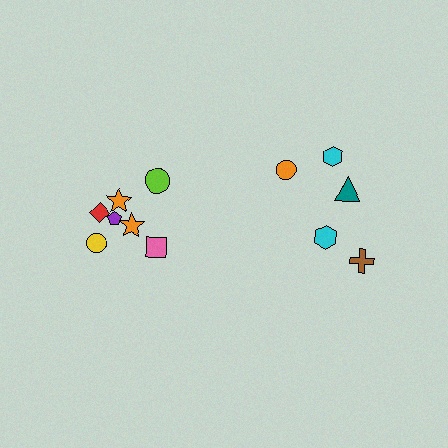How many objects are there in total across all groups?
There are 12 objects.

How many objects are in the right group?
There are 5 objects.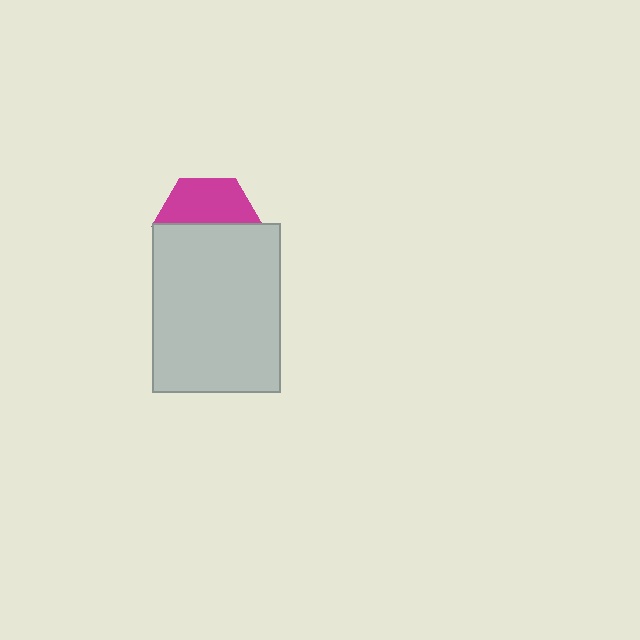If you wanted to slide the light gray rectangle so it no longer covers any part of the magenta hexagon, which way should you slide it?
Slide it down — that is the most direct way to separate the two shapes.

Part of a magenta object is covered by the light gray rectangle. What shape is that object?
It is a hexagon.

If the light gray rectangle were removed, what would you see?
You would see the complete magenta hexagon.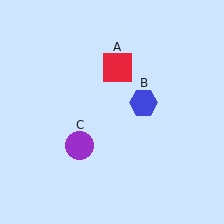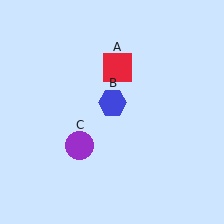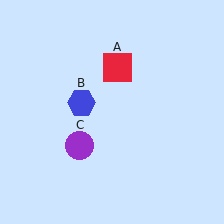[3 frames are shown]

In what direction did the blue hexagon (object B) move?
The blue hexagon (object B) moved left.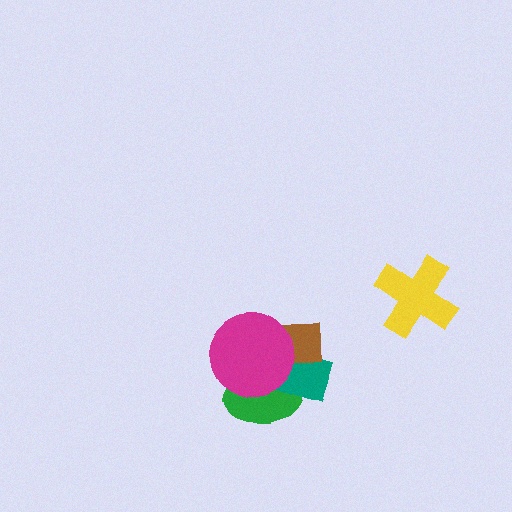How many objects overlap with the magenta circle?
3 objects overlap with the magenta circle.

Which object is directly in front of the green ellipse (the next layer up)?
The teal rectangle is directly in front of the green ellipse.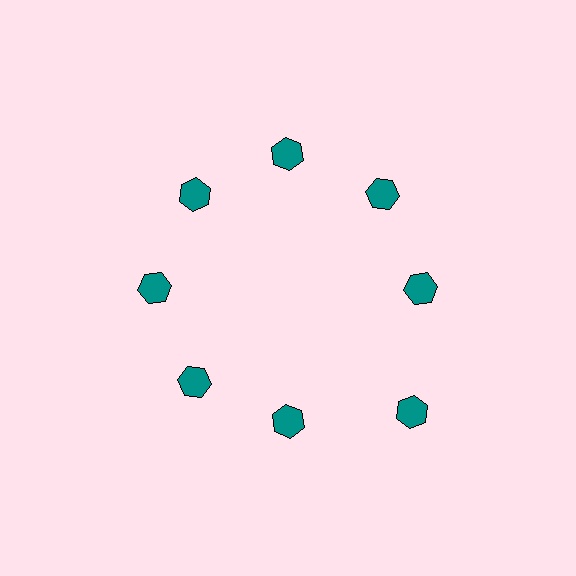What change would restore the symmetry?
The symmetry would be restored by moving it inward, back onto the ring so that all 8 hexagons sit at equal angles and equal distance from the center.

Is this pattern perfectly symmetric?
No. The 8 teal hexagons are arranged in a ring, but one element near the 4 o'clock position is pushed outward from the center, breaking the 8-fold rotational symmetry.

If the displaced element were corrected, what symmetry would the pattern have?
It would have 8-fold rotational symmetry — the pattern would map onto itself every 45 degrees.